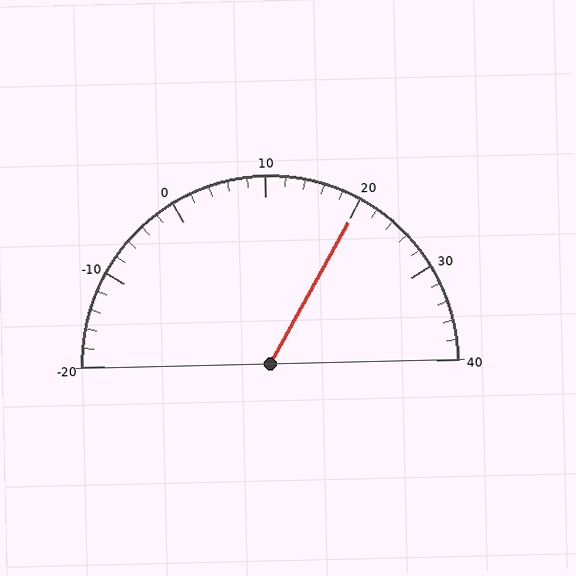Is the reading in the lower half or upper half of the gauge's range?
The reading is in the upper half of the range (-20 to 40).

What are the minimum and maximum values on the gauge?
The gauge ranges from -20 to 40.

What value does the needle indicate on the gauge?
The needle indicates approximately 20.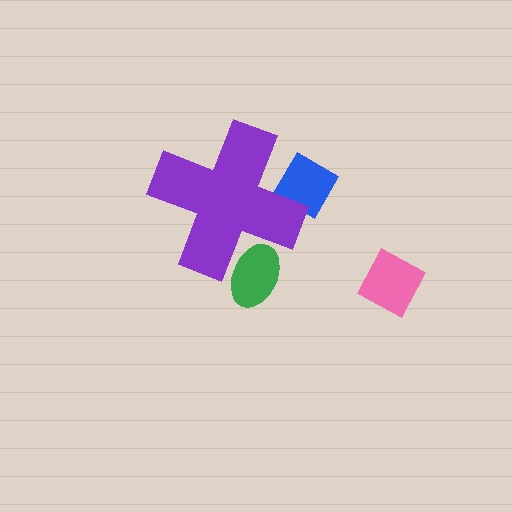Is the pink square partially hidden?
No, the pink square is fully visible.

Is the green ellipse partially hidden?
Yes, the green ellipse is partially hidden behind the purple cross.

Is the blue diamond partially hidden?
Yes, the blue diamond is partially hidden behind the purple cross.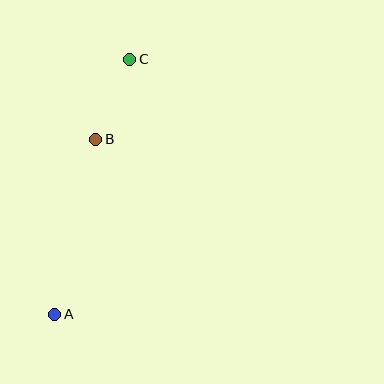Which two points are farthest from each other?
Points A and C are farthest from each other.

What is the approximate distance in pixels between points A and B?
The distance between A and B is approximately 180 pixels.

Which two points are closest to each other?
Points B and C are closest to each other.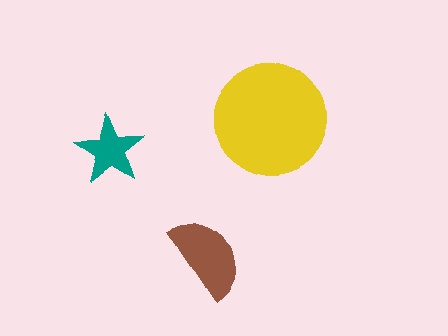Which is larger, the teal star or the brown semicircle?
The brown semicircle.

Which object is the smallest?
The teal star.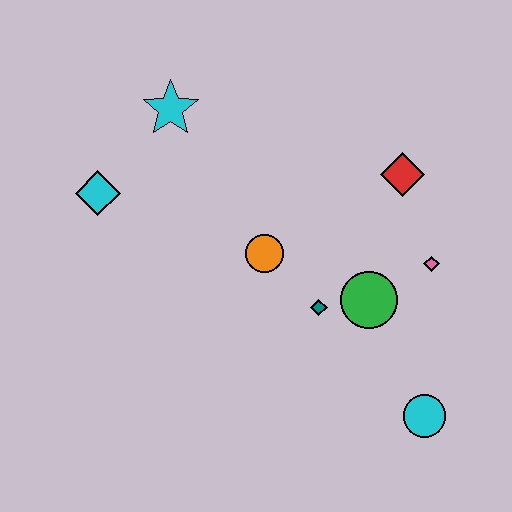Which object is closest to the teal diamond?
The green circle is closest to the teal diamond.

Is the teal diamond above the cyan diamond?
No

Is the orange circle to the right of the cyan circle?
No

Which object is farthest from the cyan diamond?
The cyan circle is farthest from the cyan diamond.